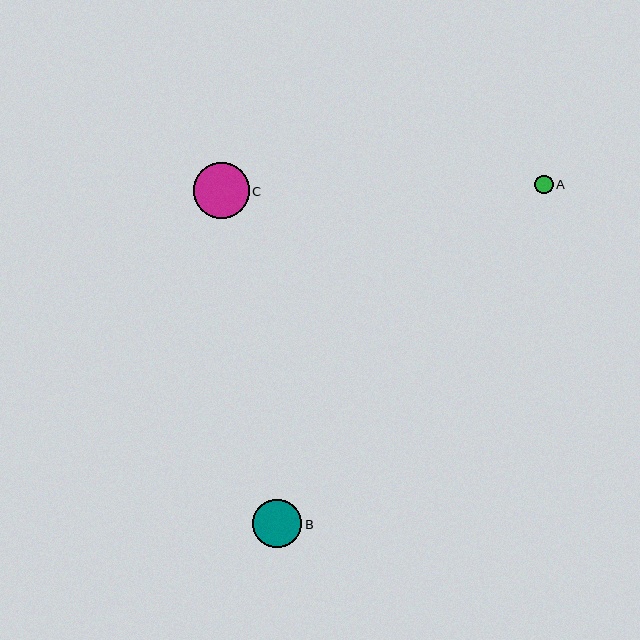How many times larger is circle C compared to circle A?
Circle C is approximately 3.0 times the size of circle A.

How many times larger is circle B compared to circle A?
Circle B is approximately 2.6 times the size of circle A.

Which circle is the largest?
Circle C is the largest with a size of approximately 56 pixels.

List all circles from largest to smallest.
From largest to smallest: C, B, A.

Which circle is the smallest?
Circle A is the smallest with a size of approximately 19 pixels.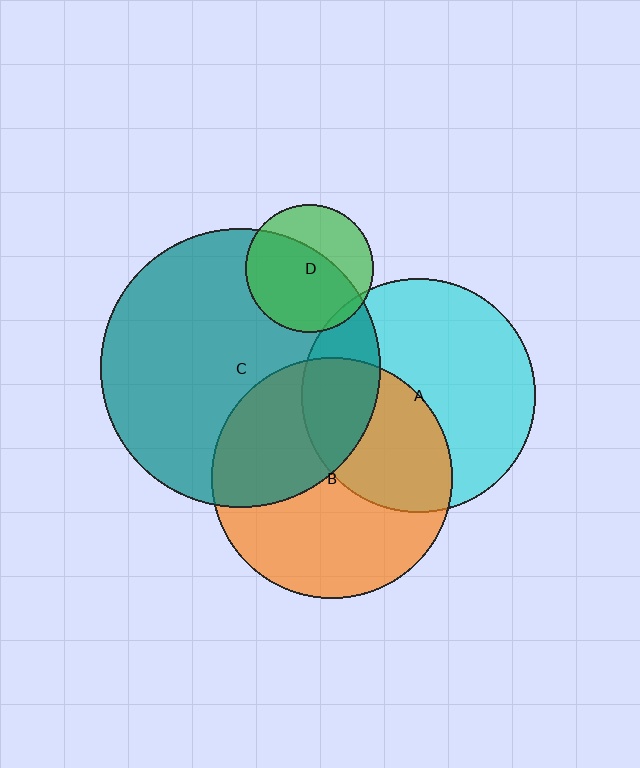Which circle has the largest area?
Circle C (teal).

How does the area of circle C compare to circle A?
Approximately 1.4 times.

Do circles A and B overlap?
Yes.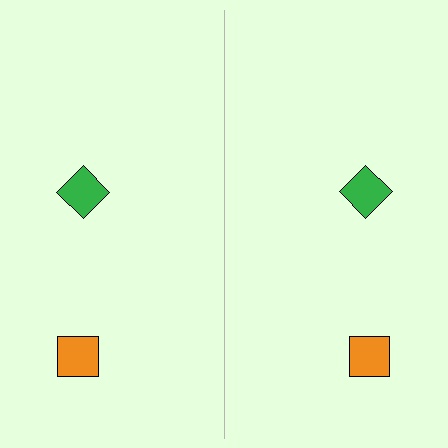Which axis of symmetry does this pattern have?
The pattern has a vertical axis of symmetry running through the center of the image.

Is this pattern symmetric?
Yes, this pattern has bilateral (reflection) symmetry.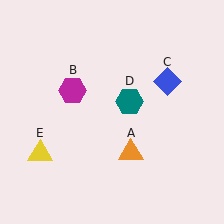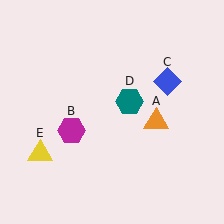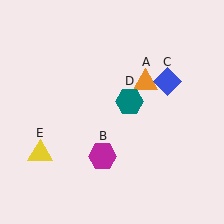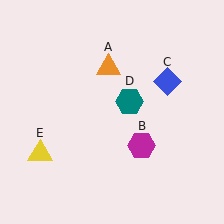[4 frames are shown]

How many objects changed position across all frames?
2 objects changed position: orange triangle (object A), magenta hexagon (object B).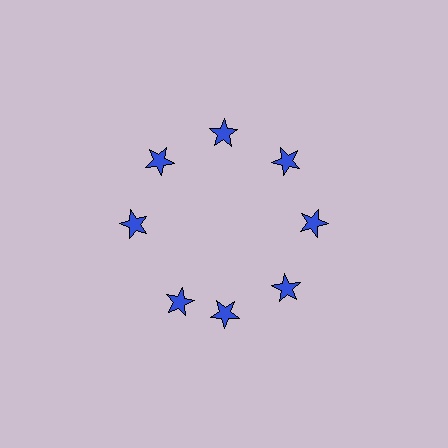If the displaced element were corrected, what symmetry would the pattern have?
It would have 8-fold rotational symmetry — the pattern would map onto itself every 45 degrees.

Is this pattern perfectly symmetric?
No. The 8 blue stars are arranged in a ring, but one element near the 8 o'clock position is rotated out of alignment along the ring, breaking the 8-fold rotational symmetry.